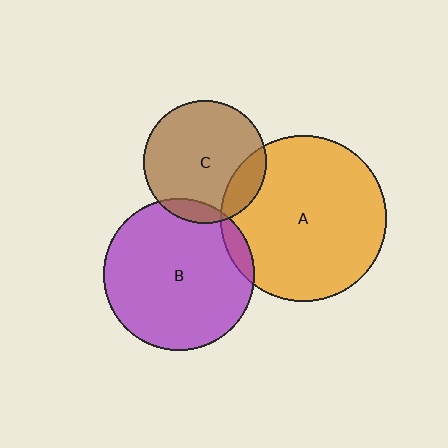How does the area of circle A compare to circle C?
Approximately 1.8 times.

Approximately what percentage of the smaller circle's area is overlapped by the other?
Approximately 10%.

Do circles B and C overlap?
Yes.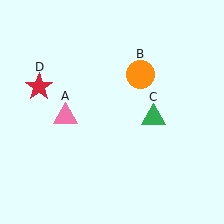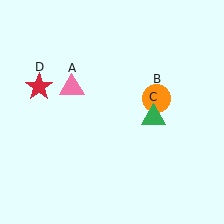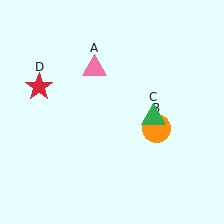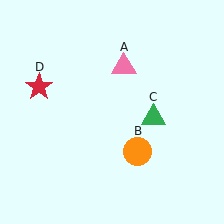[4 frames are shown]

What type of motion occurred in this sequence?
The pink triangle (object A), orange circle (object B) rotated clockwise around the center of the scene.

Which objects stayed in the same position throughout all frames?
Green triangle (object C) and red star (object D) remained stationary.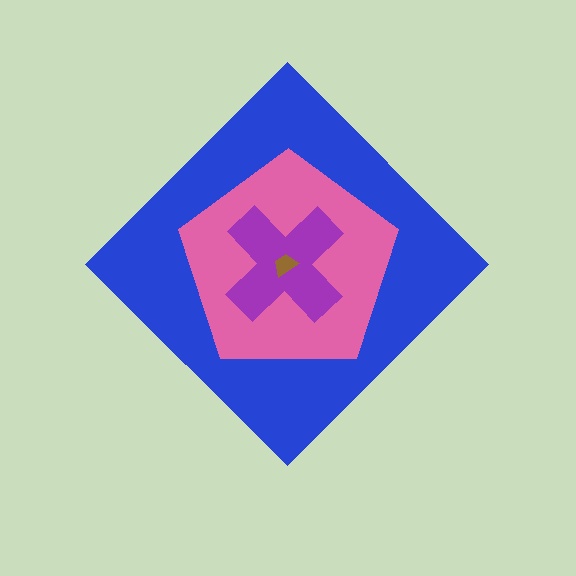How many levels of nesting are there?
4.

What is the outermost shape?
The blue diamond.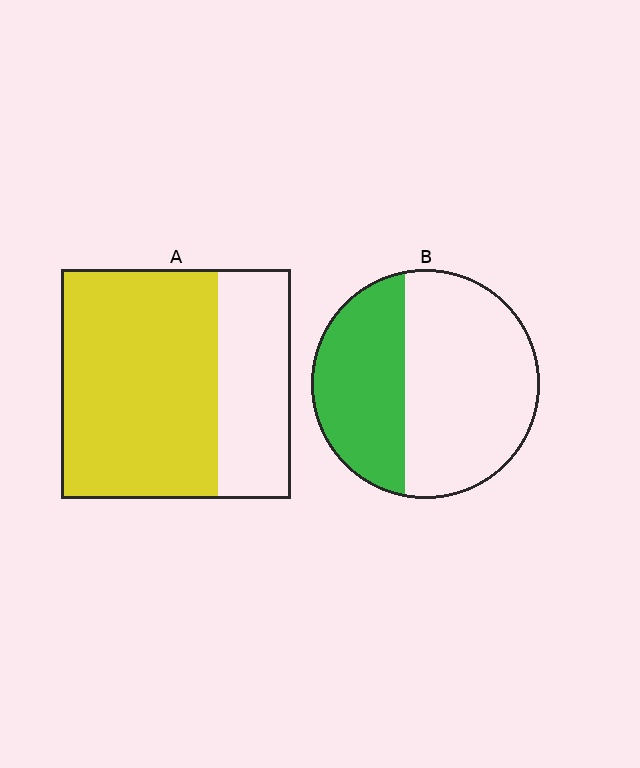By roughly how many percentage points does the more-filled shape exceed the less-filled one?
By roughly 30 percentage points (A over B).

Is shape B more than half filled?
No.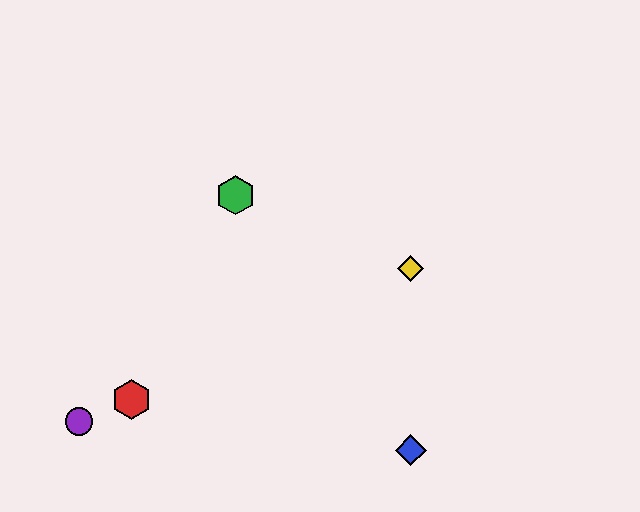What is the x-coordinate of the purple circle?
The purple circle is at x≈79.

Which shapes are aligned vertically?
The blue diamond, the yellow diamond are aligned vertically.